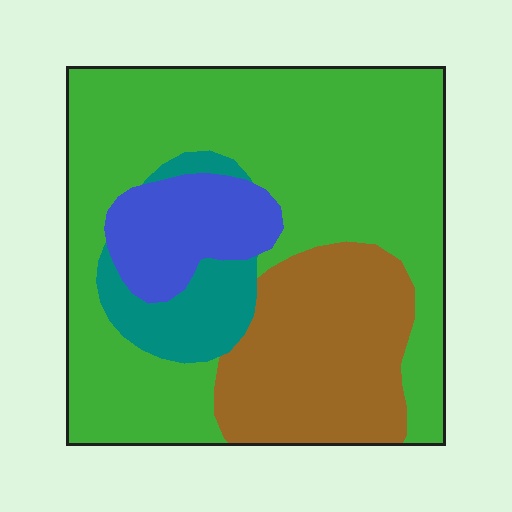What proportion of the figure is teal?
Teal takes up about one tenth (1/10) of the figure.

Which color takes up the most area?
Green, at roughly 55%.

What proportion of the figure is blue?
Blue takes up about one tenth (1/10) of the figure.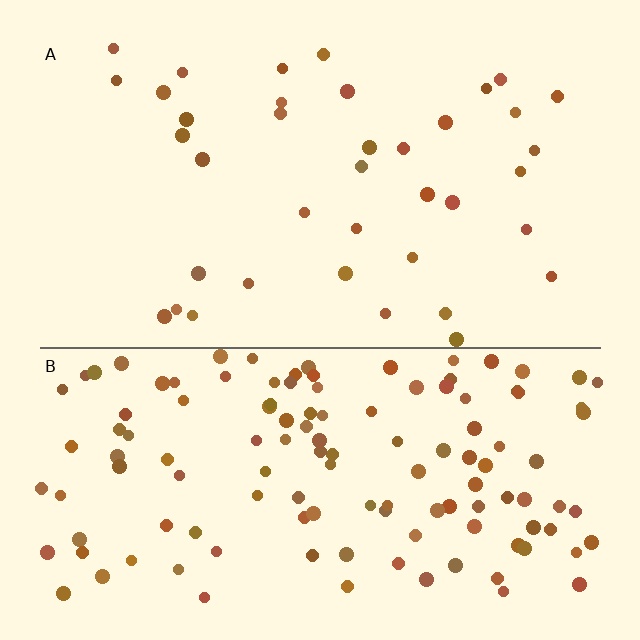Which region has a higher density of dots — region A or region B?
B (the bottom).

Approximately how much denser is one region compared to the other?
Approximately 3.4× — region B over region A.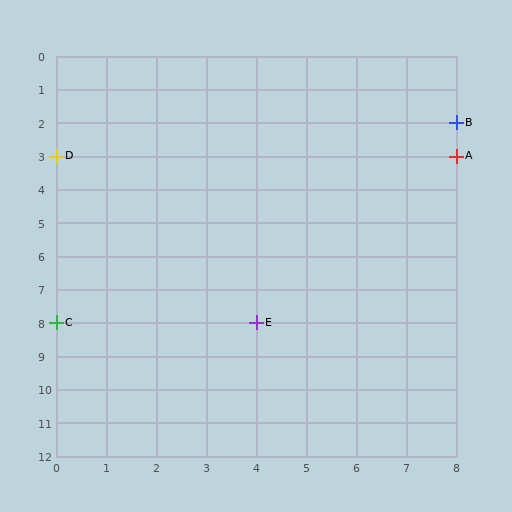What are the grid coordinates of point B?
Point B is at grid coordinates (8, 2).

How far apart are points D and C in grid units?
Points D and C are 5 rows apart.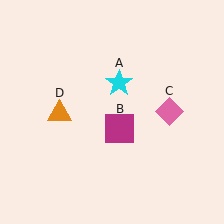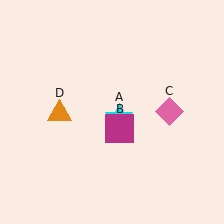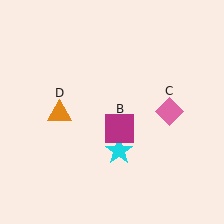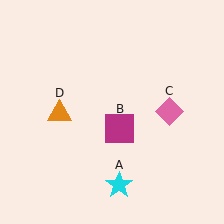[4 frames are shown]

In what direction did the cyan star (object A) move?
The cyan star (object A) moved down.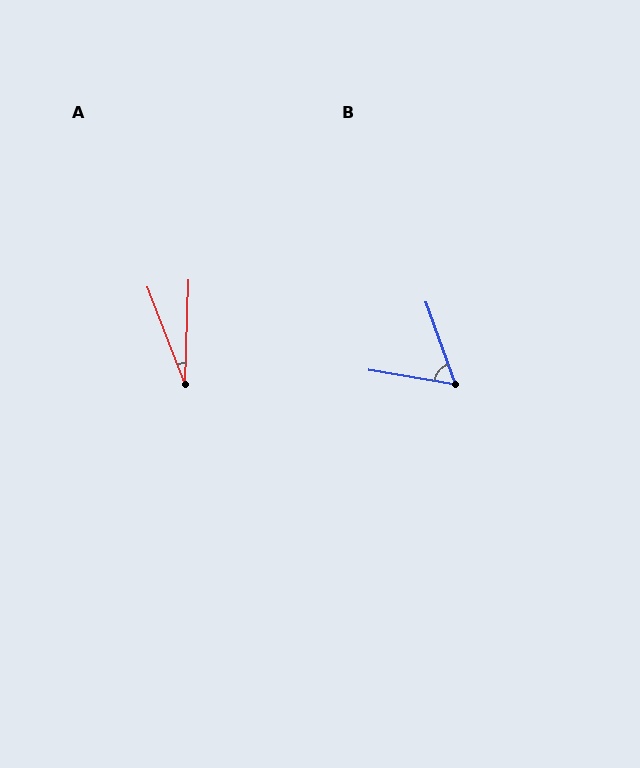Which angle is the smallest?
A, at approximately 23 degrees.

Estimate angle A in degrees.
Approximately 23 degrees.